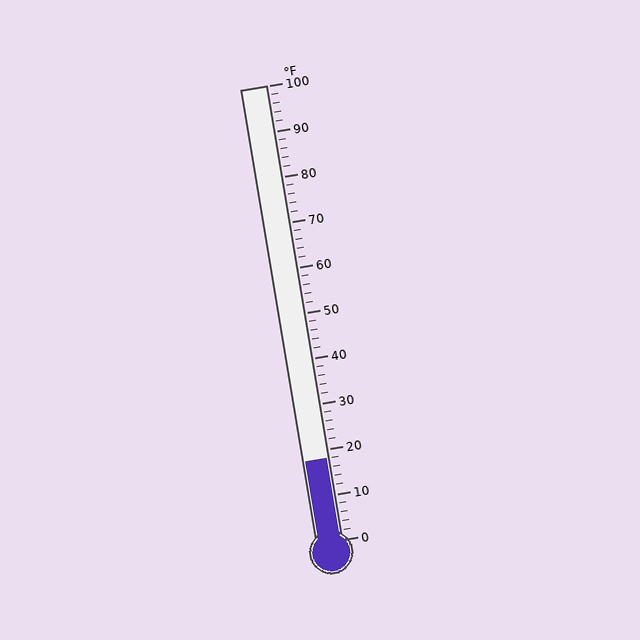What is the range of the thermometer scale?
The thermometer scale ranges from 0°F to 100°F.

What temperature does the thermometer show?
The thermometer shows approximately 18°F.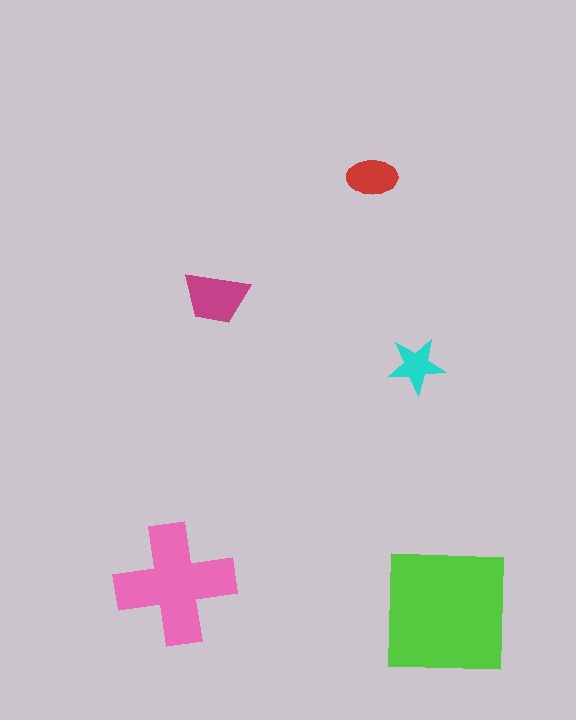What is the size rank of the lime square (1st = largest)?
1st.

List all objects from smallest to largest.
The cyan star, the red ellipse, the magenta trapezoid, the pink cross, the lime square.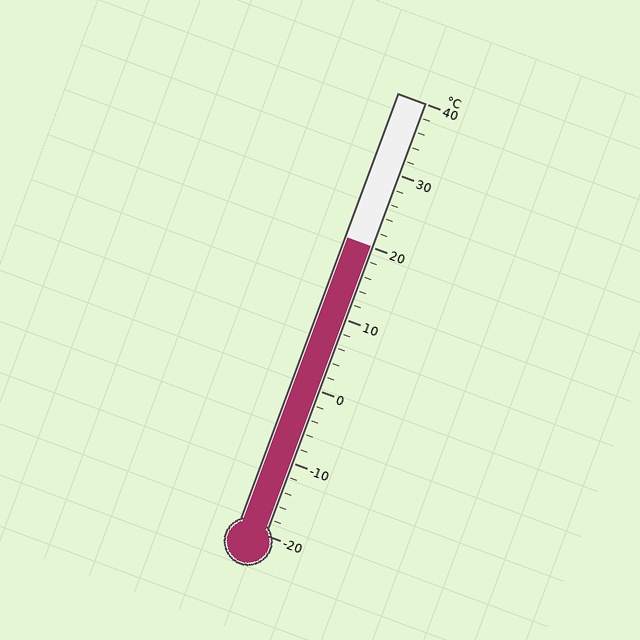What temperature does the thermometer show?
The thermometer shows approximately 20°C.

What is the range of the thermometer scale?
The thermometer scale ranges from -20°C to 40°C.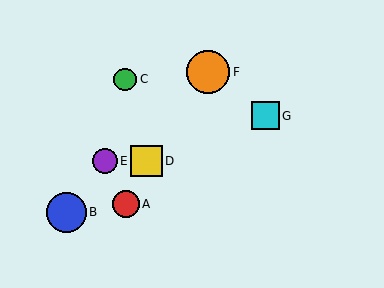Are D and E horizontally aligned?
Yes, both are at y≈161.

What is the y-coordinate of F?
Object F is at y≈72.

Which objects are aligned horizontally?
Objects D, E are aligned horizontally.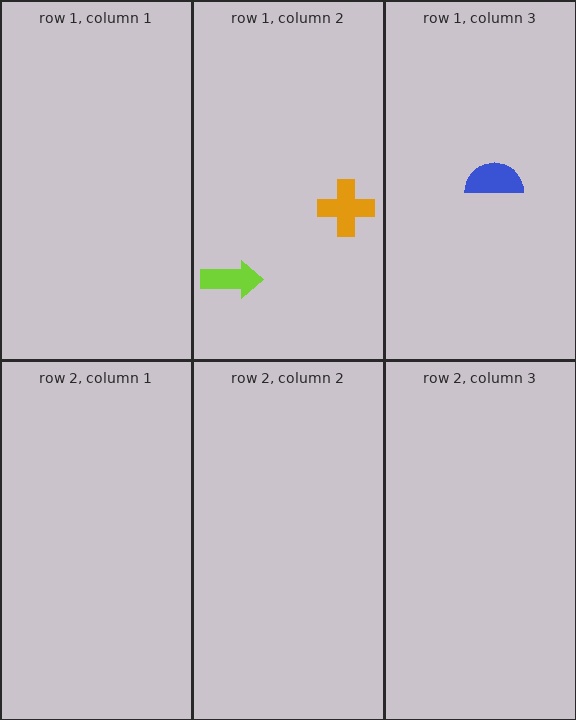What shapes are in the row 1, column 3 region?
The blue semicircle.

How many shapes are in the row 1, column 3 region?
1.